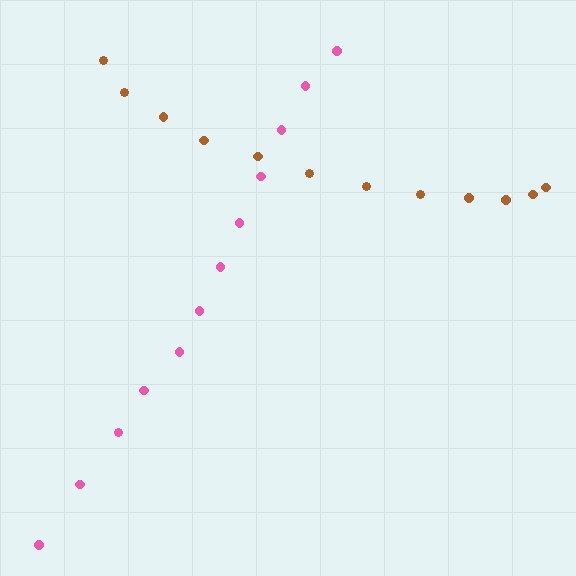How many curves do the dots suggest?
There are 2 distinct paths.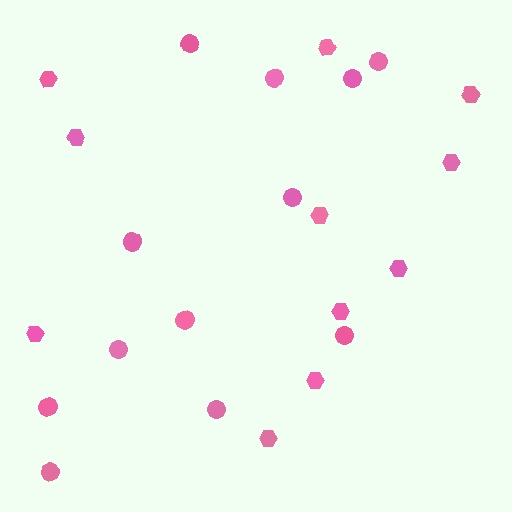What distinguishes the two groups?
There are 2 groups: one group of circles (12) and one group of hexagons (11).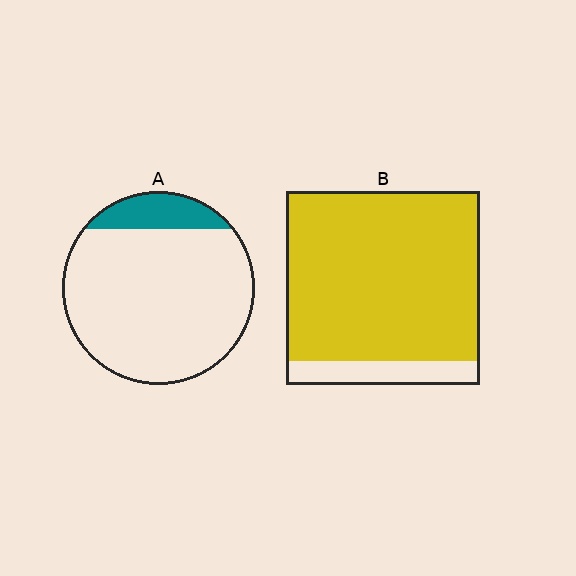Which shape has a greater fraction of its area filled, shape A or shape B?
Shape B.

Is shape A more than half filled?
No.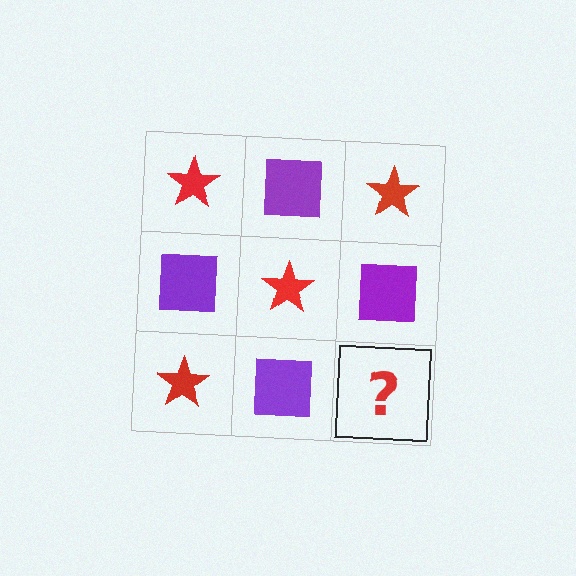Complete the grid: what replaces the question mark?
The question mark should be replaced with a red star.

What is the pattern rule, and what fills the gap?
The rule is that it alternates red star and purple square in a checkerboard pattern. The gap should be filled with a red star.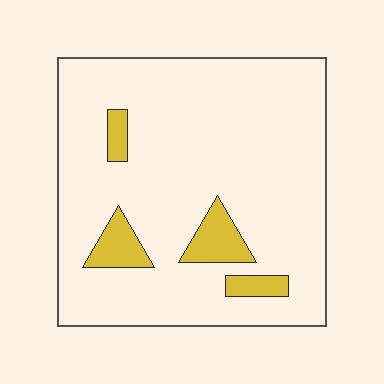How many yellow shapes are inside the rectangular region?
4.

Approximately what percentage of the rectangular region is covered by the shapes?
Approximately 10%.